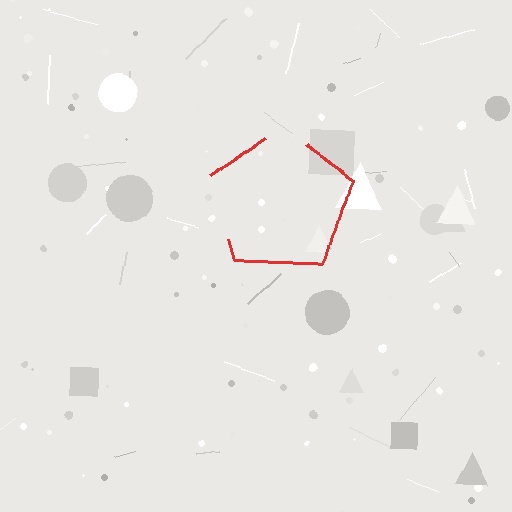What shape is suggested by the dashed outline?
The dashed outline suggests a pentagon.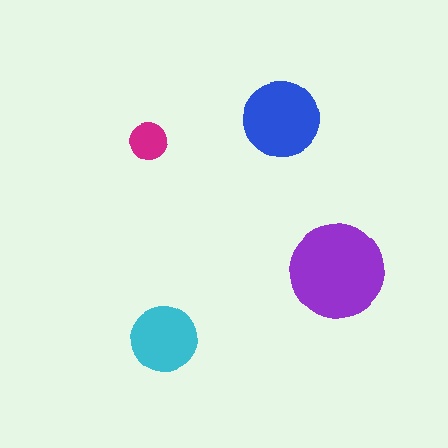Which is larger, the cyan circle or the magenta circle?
The cyan one.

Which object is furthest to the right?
The purple circle is rightmost.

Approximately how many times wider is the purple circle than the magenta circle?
About 2.5 times wider.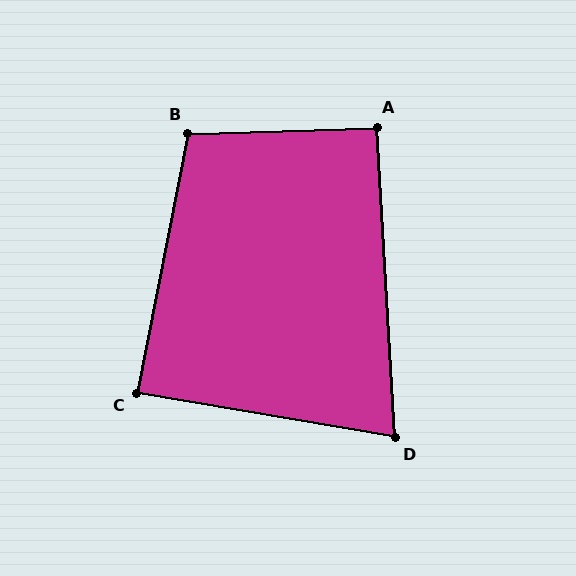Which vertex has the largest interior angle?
B, at approximately 103 degrees.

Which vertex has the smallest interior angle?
D, at approximately 77 degrees.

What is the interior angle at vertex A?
Approximately 91 degrees (approximately right).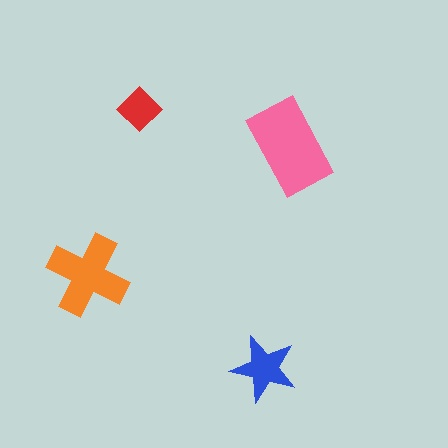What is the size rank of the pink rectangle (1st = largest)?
1st.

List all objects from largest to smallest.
The pink rectangle, the orange cross, the blue star, the red diamond.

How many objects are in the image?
There are 4 objects in the image.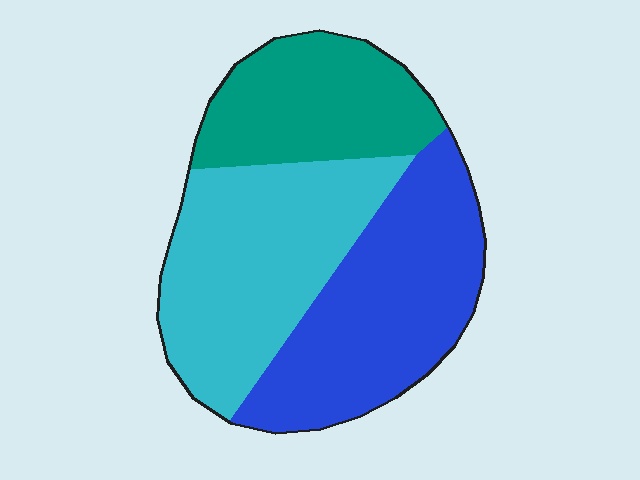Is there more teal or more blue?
Blue.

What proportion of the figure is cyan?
Cyan covers 38% of the figure.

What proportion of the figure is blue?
Blue takes up about three eighths (3/8) of the figure.